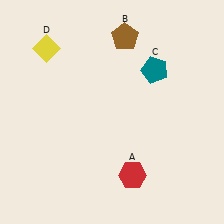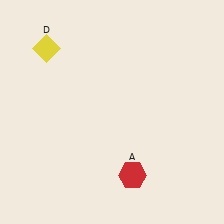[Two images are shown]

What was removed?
The brown pentagon (B), the teal pentagon (C) were removed in Image 2.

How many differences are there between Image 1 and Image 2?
There are 2 differences between the two images.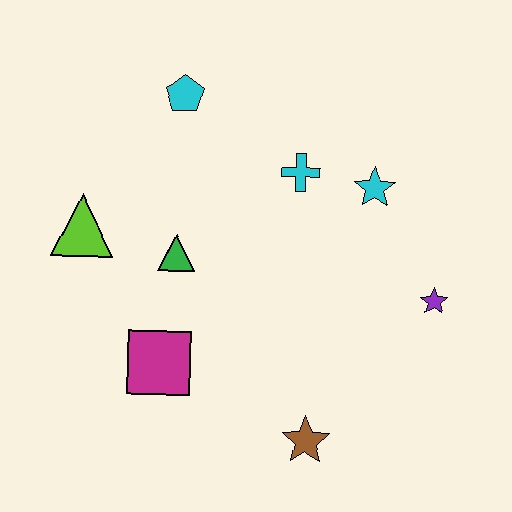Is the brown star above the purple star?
No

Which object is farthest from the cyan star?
The lime triangle is farthest from the cyan star.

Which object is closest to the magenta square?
The green triangle is closest to the magenta square.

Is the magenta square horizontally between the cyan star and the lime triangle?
Yes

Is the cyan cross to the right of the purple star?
No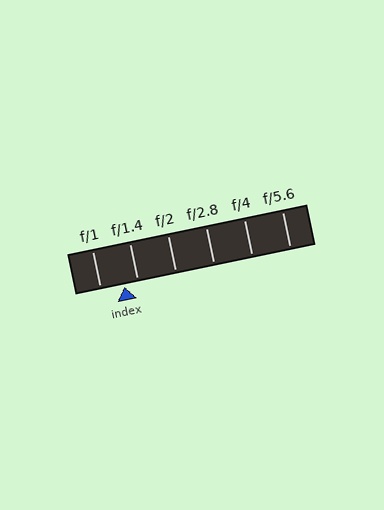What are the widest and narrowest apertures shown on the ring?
The widest aperture shown is f/1 and the narrowest is f/5.6.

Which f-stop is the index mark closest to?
The index mark is closest to f/1.4.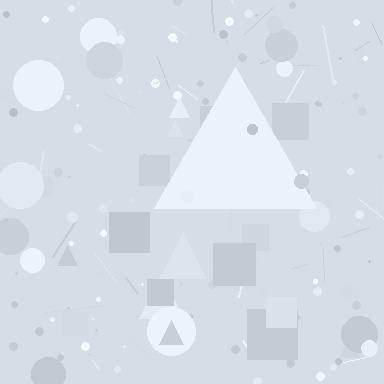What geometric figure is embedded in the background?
A triangle is embedded in the background.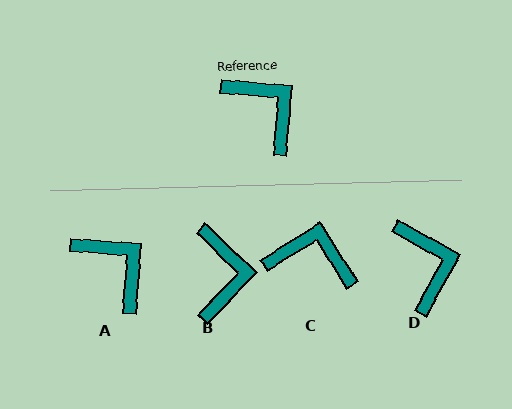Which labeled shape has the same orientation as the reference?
A.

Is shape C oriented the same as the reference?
No, it is off by about 37 degrees.